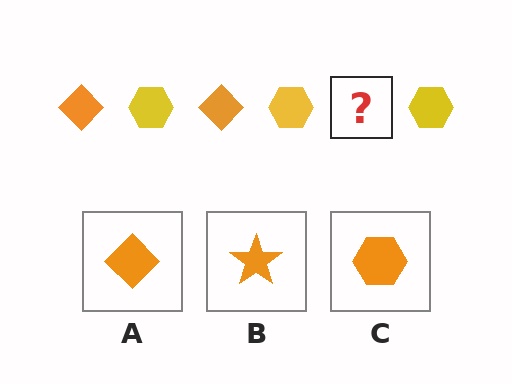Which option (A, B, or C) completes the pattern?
A.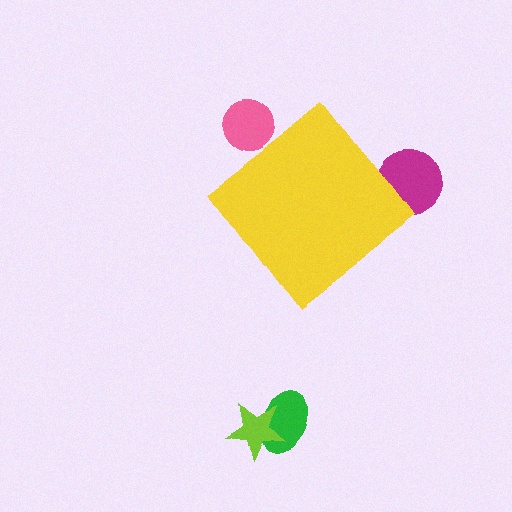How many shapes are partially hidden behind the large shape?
2 shapes are partially hidden.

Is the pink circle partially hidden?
Yes, the pink circle is partially hidden behind the yellow diamond.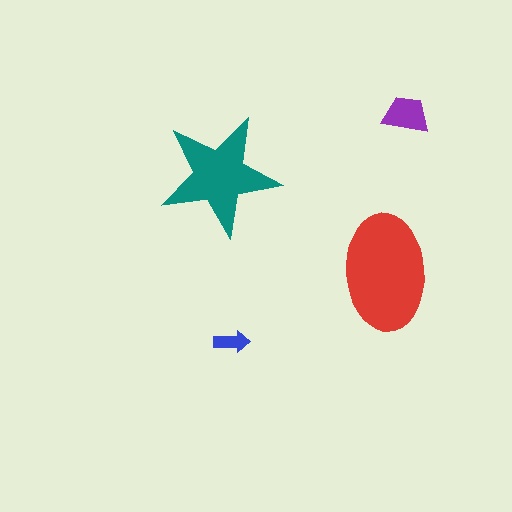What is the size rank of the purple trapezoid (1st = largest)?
3rd.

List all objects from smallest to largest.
The blue arrow, the purple trapezoid, the teal star, the red ellipse.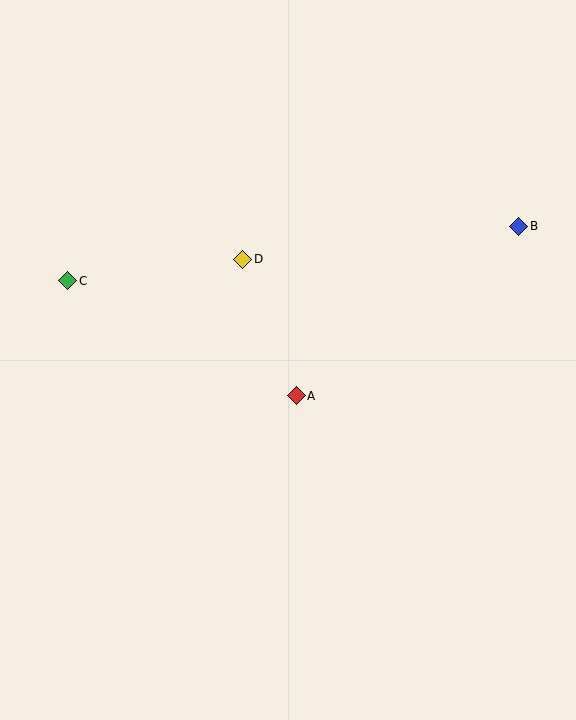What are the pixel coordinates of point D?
Point D is at (243, 259).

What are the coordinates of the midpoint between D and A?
The midpoint between D and A is at (270, 328).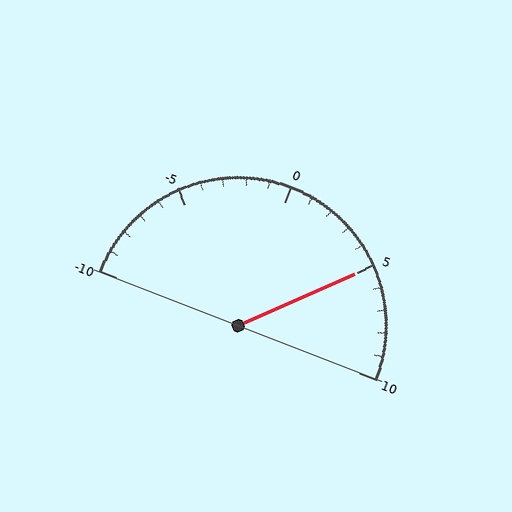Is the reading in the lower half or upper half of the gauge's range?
The reading is in the upper half of the range (-10 to 10).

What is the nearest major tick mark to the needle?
The nearest major tick mark is 5.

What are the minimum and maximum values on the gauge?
The gauge ranges from -10 to 10.